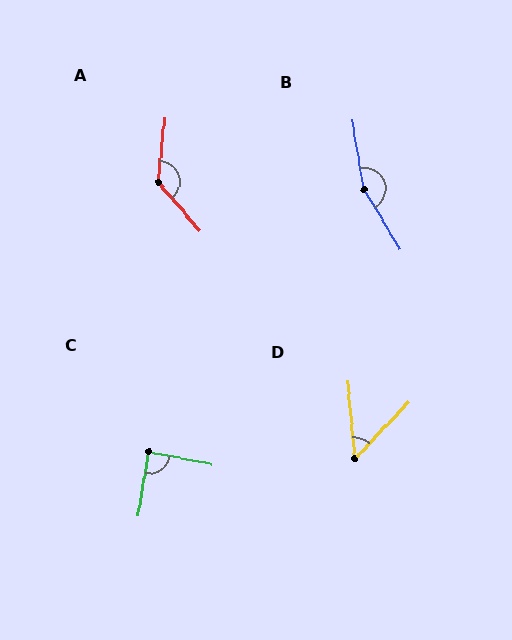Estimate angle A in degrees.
Approximately 134 degrees.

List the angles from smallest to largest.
D (49°), C (87°), A (134°), B (159°).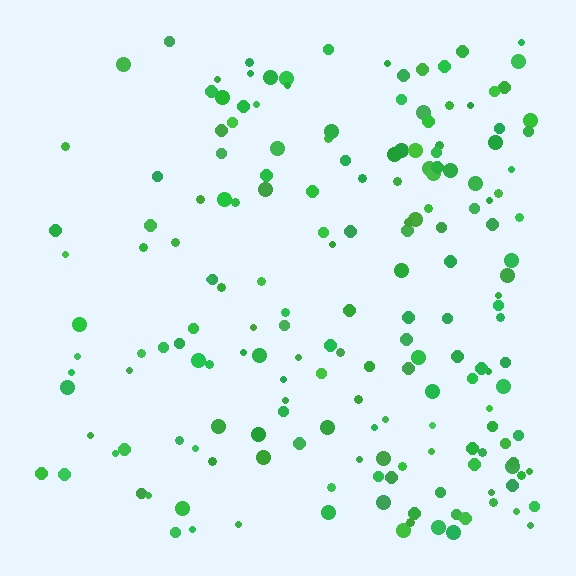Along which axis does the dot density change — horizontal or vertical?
Horizontal.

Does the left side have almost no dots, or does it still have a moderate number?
Still a moderate number, just noticeably fewer than the right.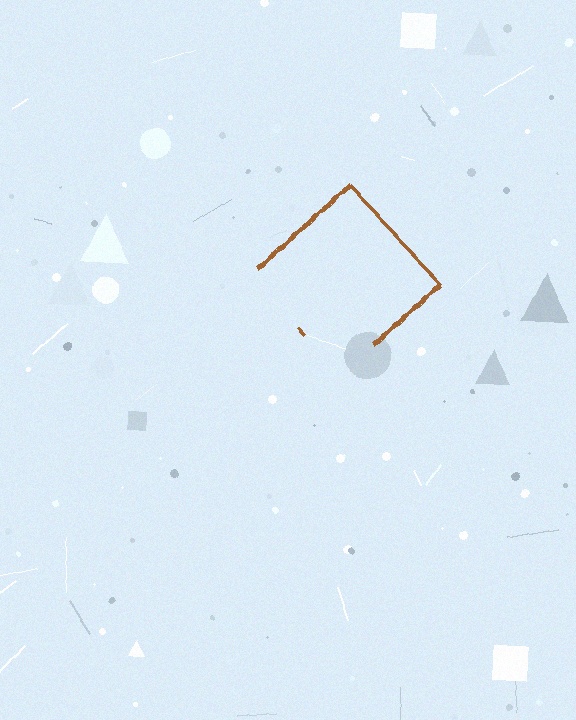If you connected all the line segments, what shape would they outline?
They would outline a diamond.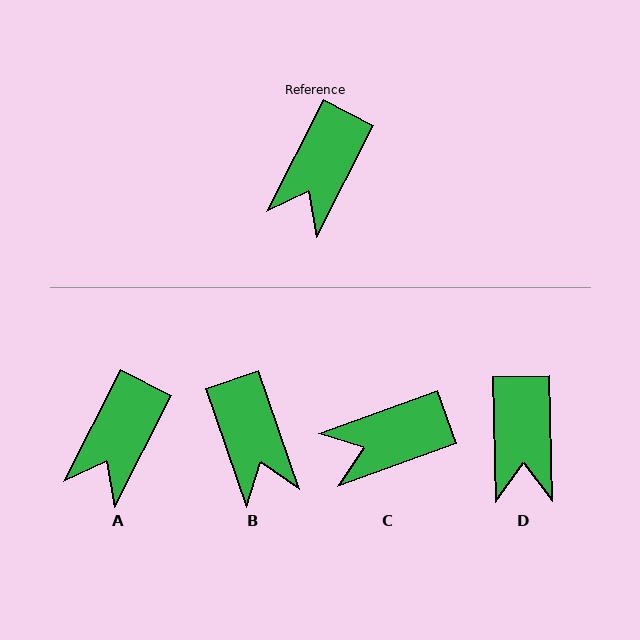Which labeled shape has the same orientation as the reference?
A.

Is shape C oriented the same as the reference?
No, it is off by about 43 degrees.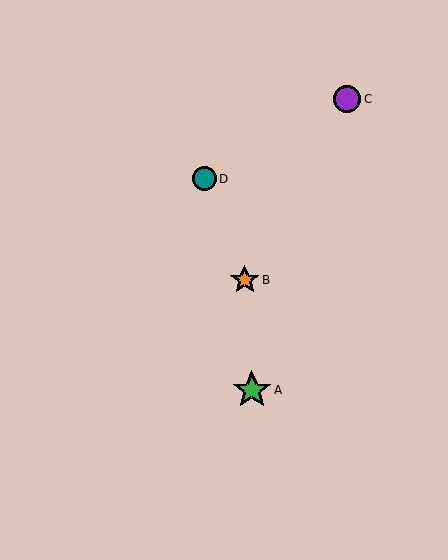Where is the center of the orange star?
The center of the orange star is at (245, 280).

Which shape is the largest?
The green star (labeled A) is the largest.